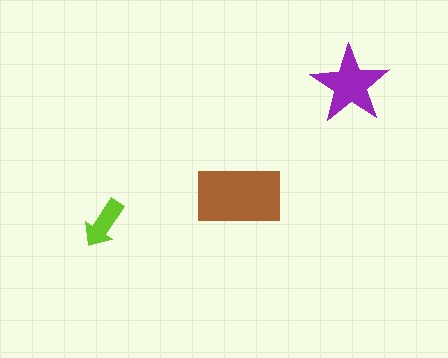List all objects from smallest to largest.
The lime arrow, the purple star, the brown rectangle.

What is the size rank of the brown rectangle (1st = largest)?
1st.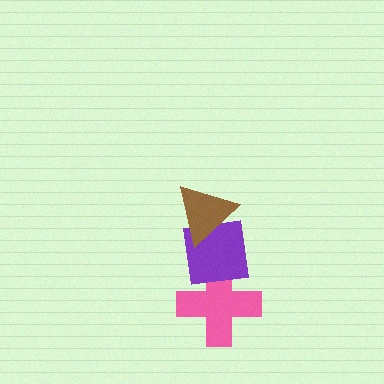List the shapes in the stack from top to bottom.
From top to bottom: the brown triangle, the purple square, the pink cross.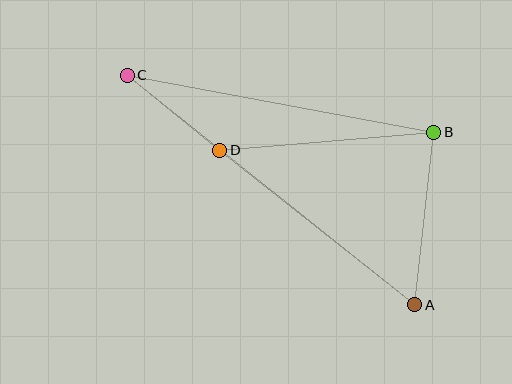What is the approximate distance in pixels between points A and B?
The distance between A and B is approximately 174 pixels.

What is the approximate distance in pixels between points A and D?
The distance between A and D is approximately 249 pixels.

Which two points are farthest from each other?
Points A and C are farthest from each other.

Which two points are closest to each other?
Points C and D are closest to each other.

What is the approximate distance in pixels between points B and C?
The distance between B and C is approximately 312 pixels.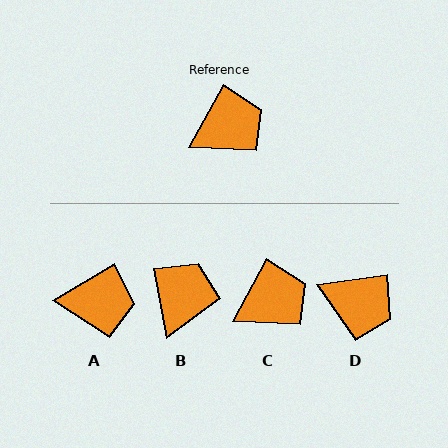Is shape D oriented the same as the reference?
No, it is off by about 52 degrees.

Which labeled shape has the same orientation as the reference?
C.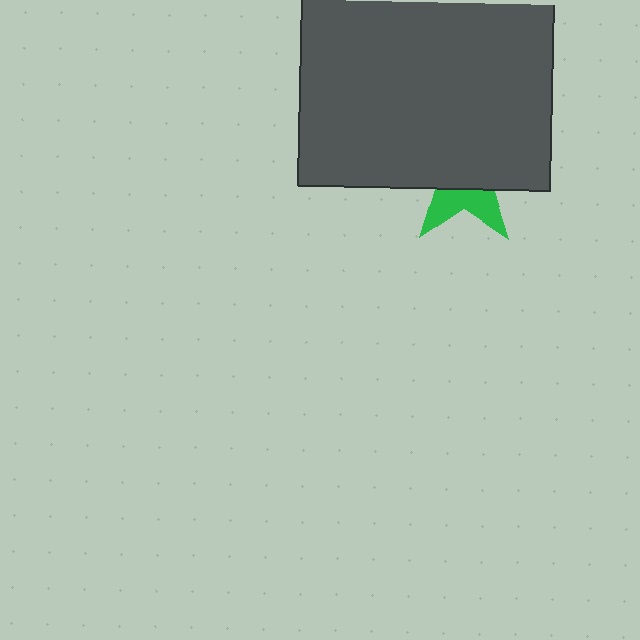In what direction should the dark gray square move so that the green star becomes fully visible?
The dark gray square should move up. That is the shortest direction to clear the overlap and leave the green star fully visible.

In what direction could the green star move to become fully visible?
The green star could move down. That would shift it out from behind the dark gray square entirely.